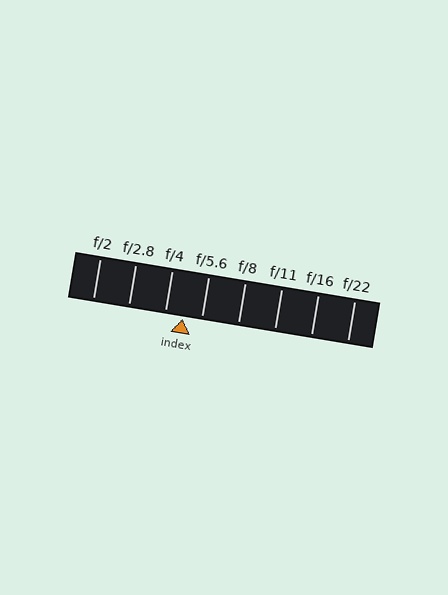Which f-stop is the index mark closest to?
The index mark is closest to f/4.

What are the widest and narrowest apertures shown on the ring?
The widest aperture shown is f/2 and the narrowest is f/22.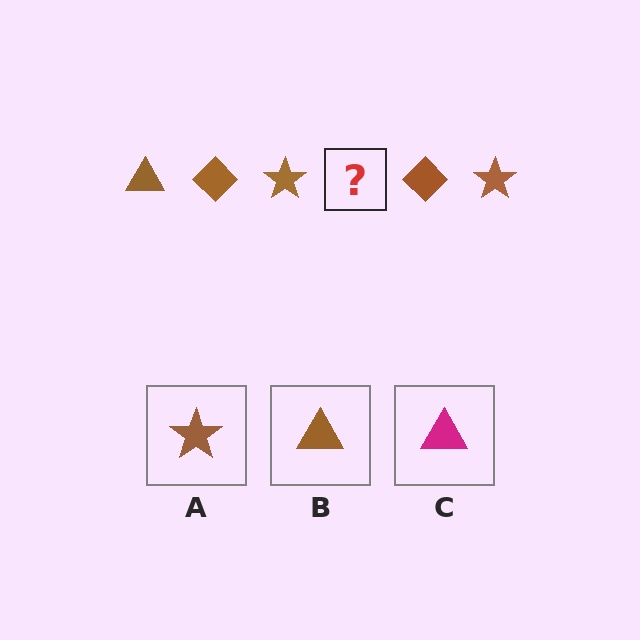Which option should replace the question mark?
Option B.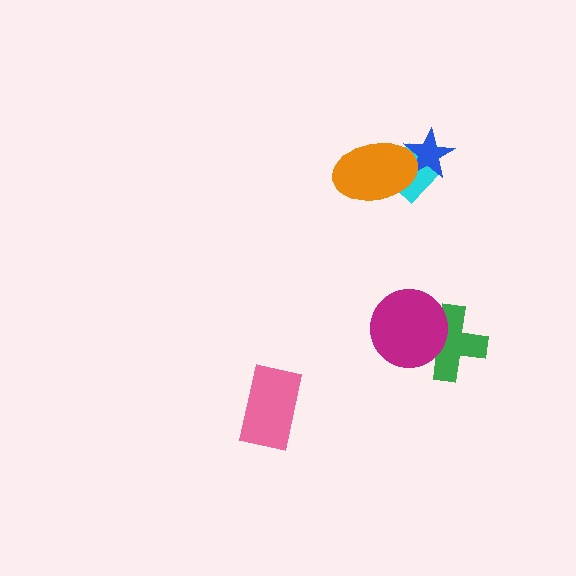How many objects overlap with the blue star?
2 objects overlap with the blue star.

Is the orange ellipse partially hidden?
No, no other shape covers it.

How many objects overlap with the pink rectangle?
0 objects overlap with the pink rectangle.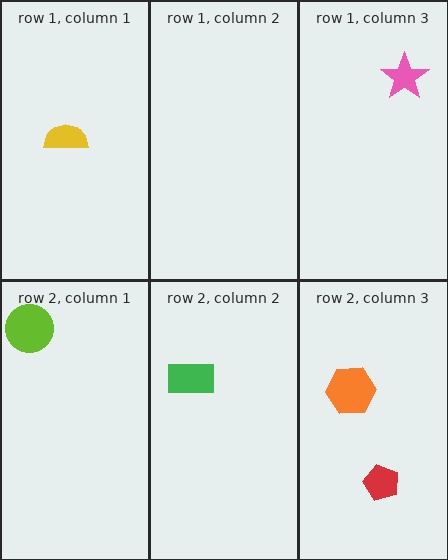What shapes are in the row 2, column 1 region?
The lime circle.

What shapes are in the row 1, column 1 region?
The yellow semicircle.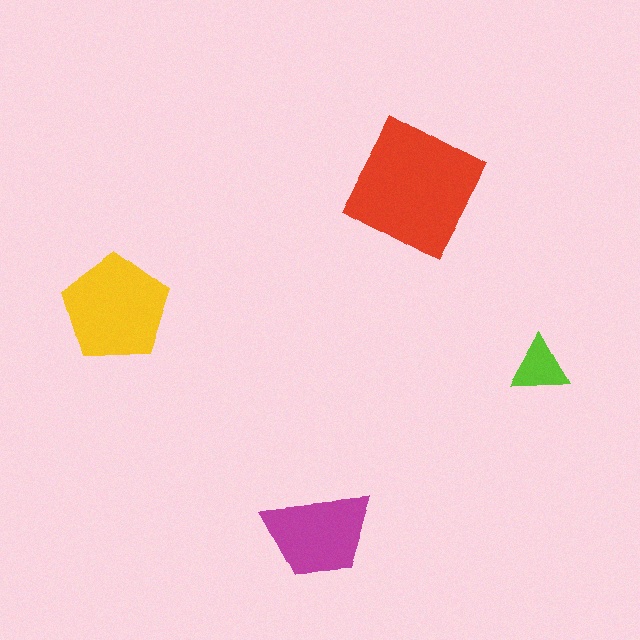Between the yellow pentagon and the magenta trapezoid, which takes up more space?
The yellow pentagon.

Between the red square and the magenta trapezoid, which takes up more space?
The red square.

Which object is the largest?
The red square.